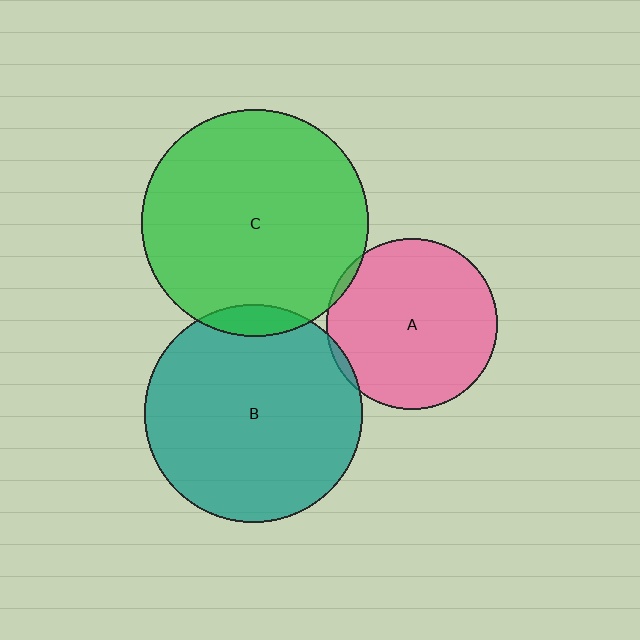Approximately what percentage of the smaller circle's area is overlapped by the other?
Approximately 5%.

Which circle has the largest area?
Circle C (green).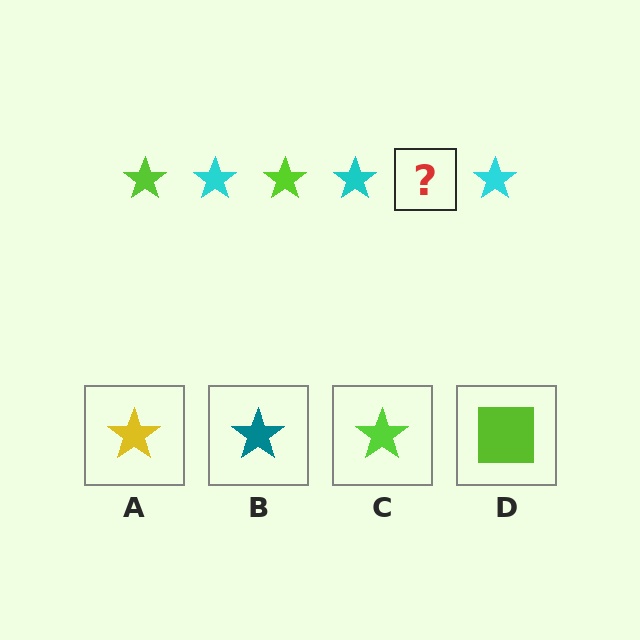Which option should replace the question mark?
Option C.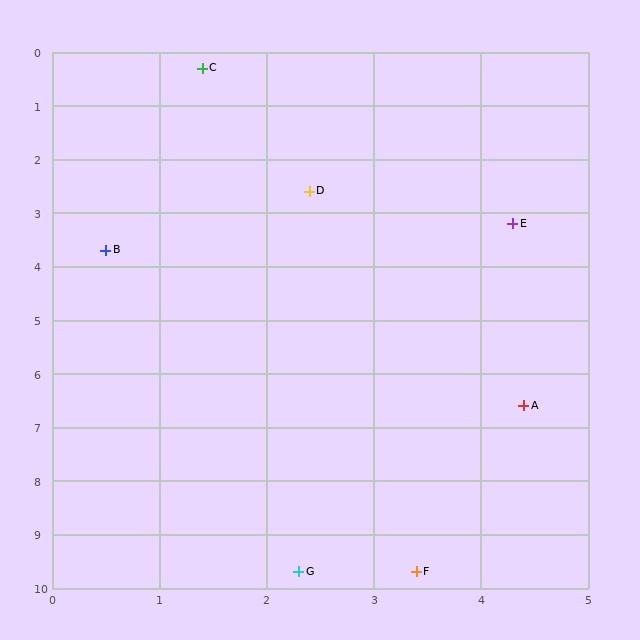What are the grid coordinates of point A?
Point A is at approximately (4.4, 6.6).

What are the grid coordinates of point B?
Point B is at approximately (0.5, 3.7).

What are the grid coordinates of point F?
Point F is at approximately (3.4, 9.7).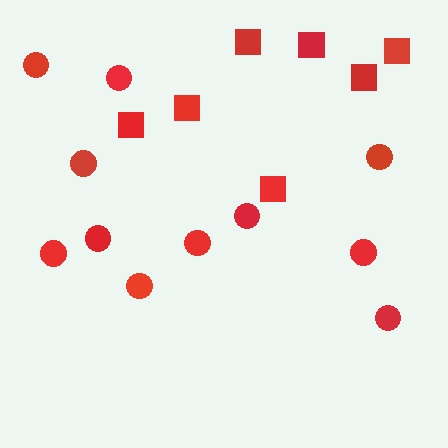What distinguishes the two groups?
There are 2 groups: one group of squares (7) and one group of circles (11).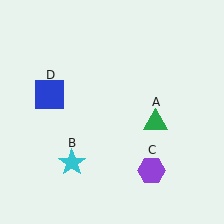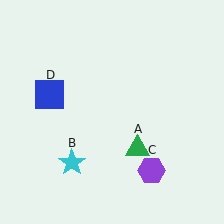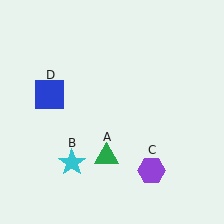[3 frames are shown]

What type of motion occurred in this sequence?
The green triangle (object A) rotated clockwise around the center of the scene.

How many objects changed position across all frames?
1 object changed position: green triangle (object A).